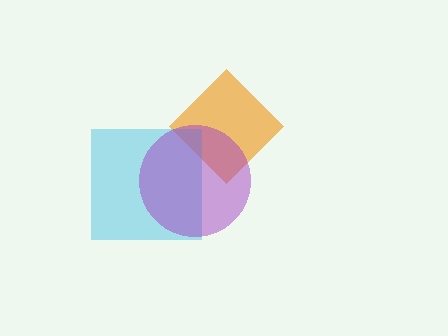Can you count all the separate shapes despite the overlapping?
Yes, there are 3 separate shapes.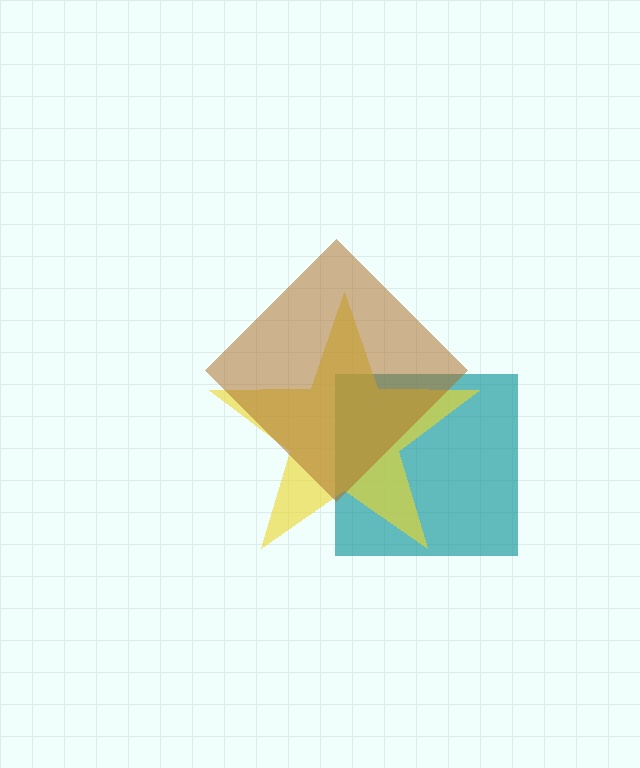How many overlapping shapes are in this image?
There are 3 overlapping shapes in the image.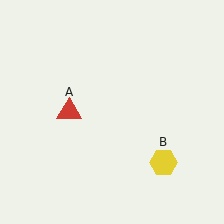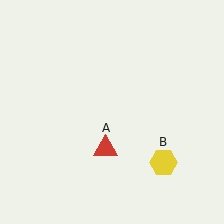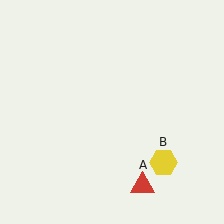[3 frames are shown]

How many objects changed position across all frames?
1 object changed position: red triangle (object A).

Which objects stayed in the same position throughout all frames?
Yellow hexagon (object B) remained stationary.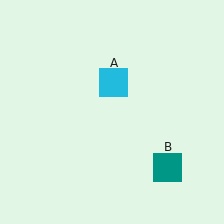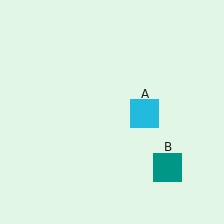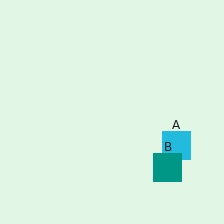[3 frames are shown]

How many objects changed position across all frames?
1 object changed position: cyan square (object A).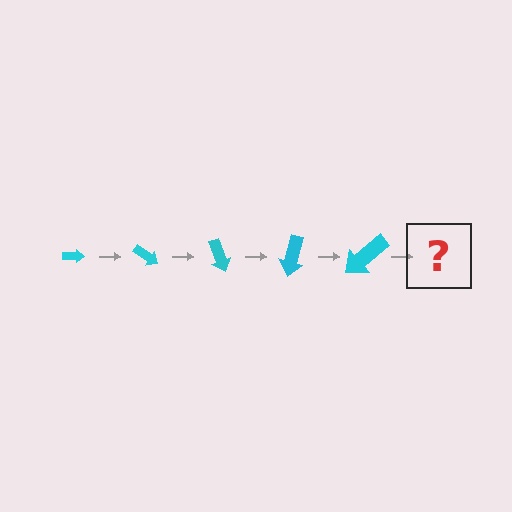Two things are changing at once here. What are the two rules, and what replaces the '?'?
The two rules are that the arrow grows larger each step and it rotates 35 degrees each step. The '?' should be an arrow, larger than the previous one and rotated 175 degrees from the start.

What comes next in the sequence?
The next element should be an arrow, larger than the previous one and rotated 175 degrees from the start.